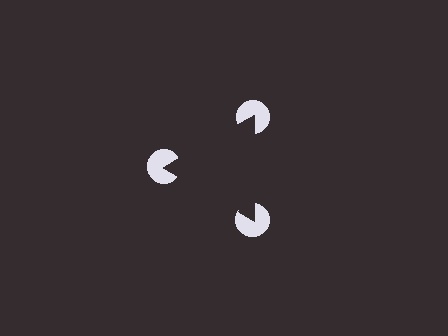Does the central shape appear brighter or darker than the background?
It typically appears slightly darker than the background, even though no actual brightness change is drawn.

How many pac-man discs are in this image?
There are 3 — one at each vertex of the illusory triangle.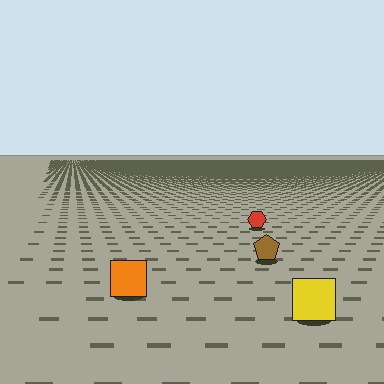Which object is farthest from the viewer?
The red hexagon is farthest from the viewer. It appears smaller and the ground texture around it is denser.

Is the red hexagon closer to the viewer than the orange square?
No. The orange square is closer — you can tell from the texture gradient: the ground texture is coarser near it.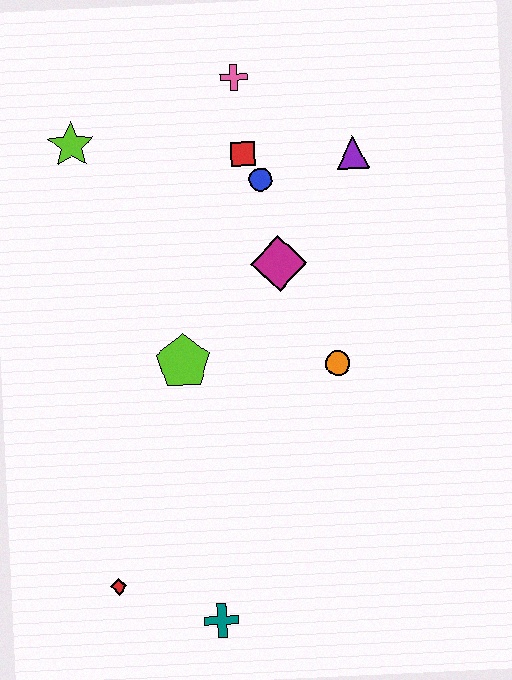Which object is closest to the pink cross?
The red square is closest to the pink cross.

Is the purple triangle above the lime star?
No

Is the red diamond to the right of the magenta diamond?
No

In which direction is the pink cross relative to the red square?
The pink cross is above the red square.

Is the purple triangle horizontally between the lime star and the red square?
No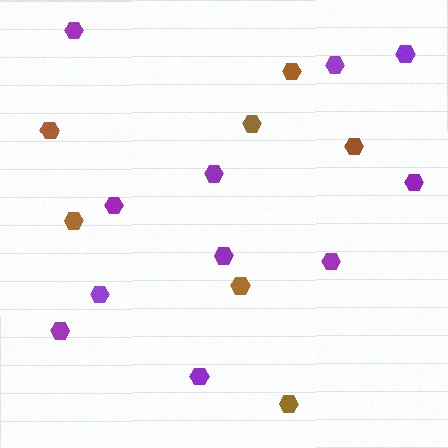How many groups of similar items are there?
There are 2 groups: one group of brown hexagons (7) and one group of purple hexagons (11).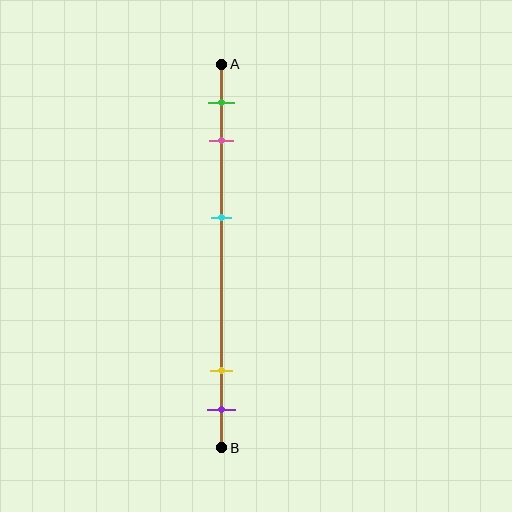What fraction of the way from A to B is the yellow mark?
The yellow mark is approximately 80% (0.8) of the way from A to B.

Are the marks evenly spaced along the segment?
No, the marks are not evenly spaced.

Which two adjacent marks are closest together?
The yellow and purple marks are the closest adjacent pair.